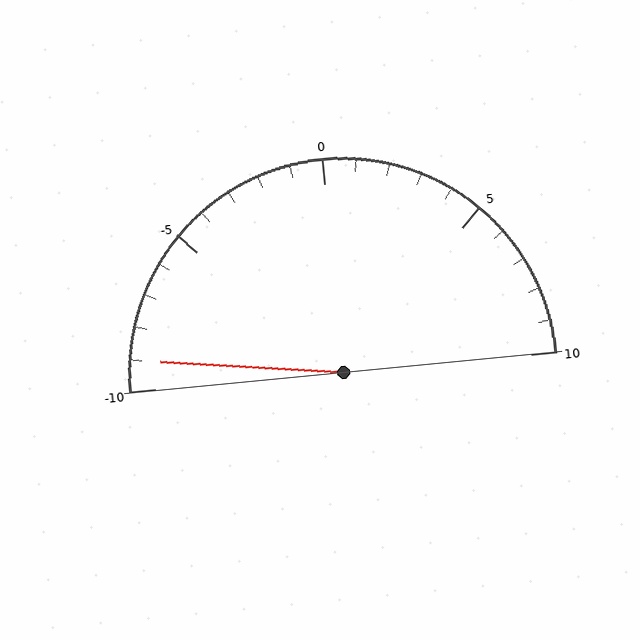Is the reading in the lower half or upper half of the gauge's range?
The reading is in the lower half of the range (-10 to 10).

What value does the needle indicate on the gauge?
The needle indicates approximately -9.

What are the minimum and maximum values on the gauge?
The gauge ranges from -10 to 10.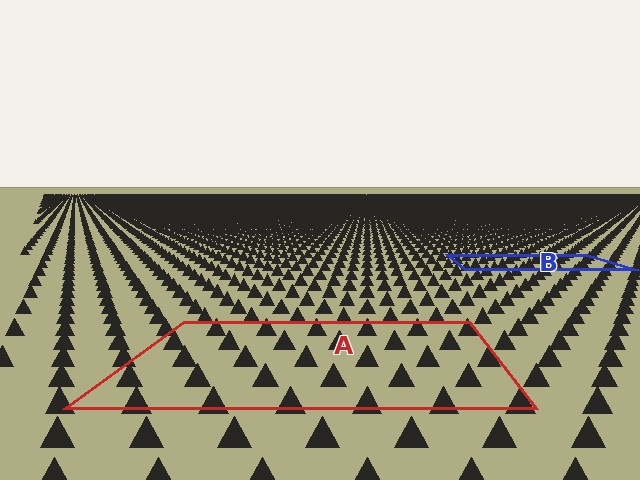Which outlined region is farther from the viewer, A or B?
Region B is farther from the viewer — the texture elements inside it appear smaller and more densely packed.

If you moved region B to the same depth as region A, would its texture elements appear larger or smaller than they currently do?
They would appear larger. At a closer depth, the same texture elements are projected at a bigger on-screen size.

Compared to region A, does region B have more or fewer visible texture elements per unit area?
Region B has more texture elements per unit area — they are packed more densely because it is farther away.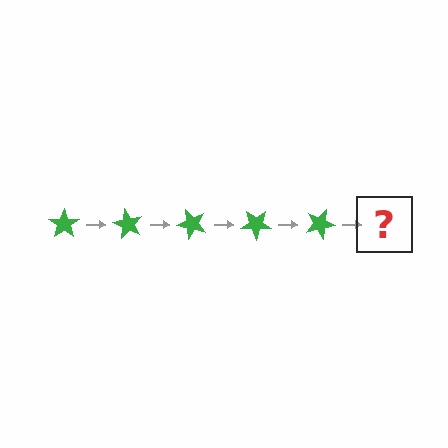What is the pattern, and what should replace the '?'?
The pattern is that the star rotates 60 degrees each step. The '?' should be a green star rotated 300 degrees.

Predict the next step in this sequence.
The next step is a green star rotated 300 degrees.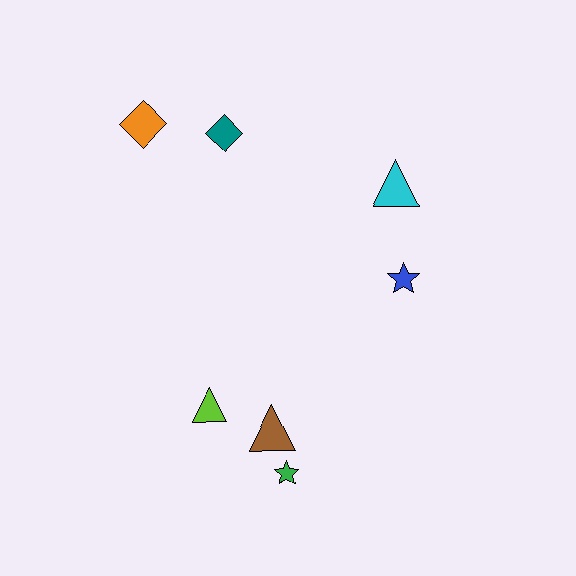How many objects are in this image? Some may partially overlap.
There are 7 objects.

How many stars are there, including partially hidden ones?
There are 2 stars.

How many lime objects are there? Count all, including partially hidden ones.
There is 1 lime object.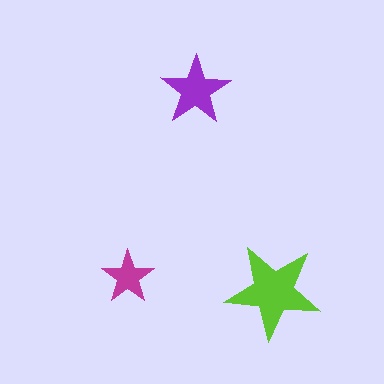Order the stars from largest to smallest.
the lime one, the purple one, the magenta one.